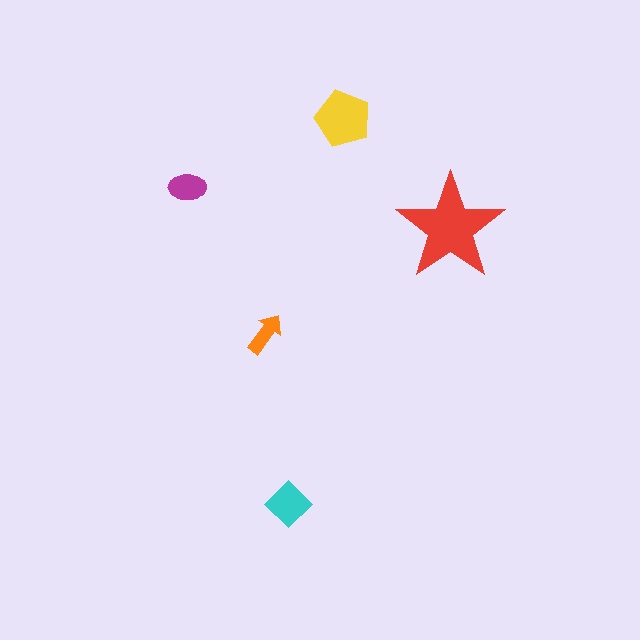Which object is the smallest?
The orange arrow.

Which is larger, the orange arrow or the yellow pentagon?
The yellow pentagon.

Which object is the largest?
The red star.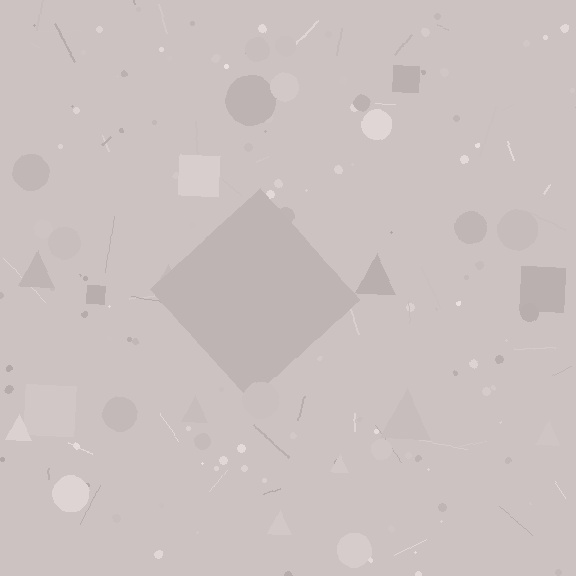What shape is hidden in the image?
A diamond is hidden in the image.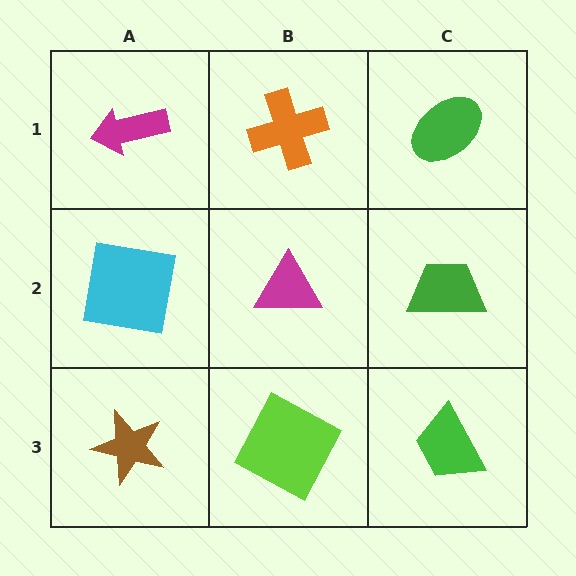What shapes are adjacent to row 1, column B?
A magenta triangle (row 2, column B), a magenta arrow (row 1, column A), a green ellipse (row 1, column C).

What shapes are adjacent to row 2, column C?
A green ellipse (row 1, column C), a green trapezoid (row 3, column C), a magenta triangle (row 2, column B).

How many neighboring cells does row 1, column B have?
3.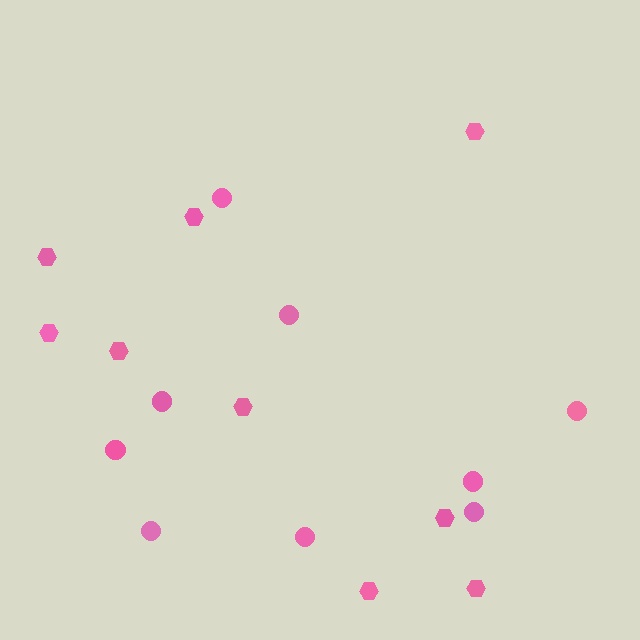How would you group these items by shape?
There are 2 groups: one group of circles (9) and one group of hexagons (9).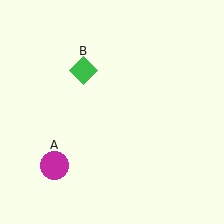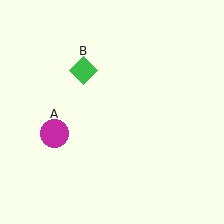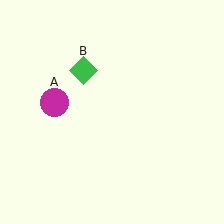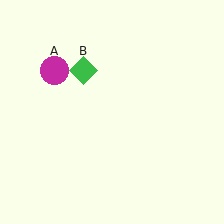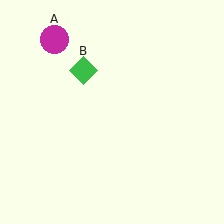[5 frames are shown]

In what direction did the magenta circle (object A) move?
The magenta circle (object A) moved up.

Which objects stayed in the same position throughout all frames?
Green diamond (object B) remained stationary.